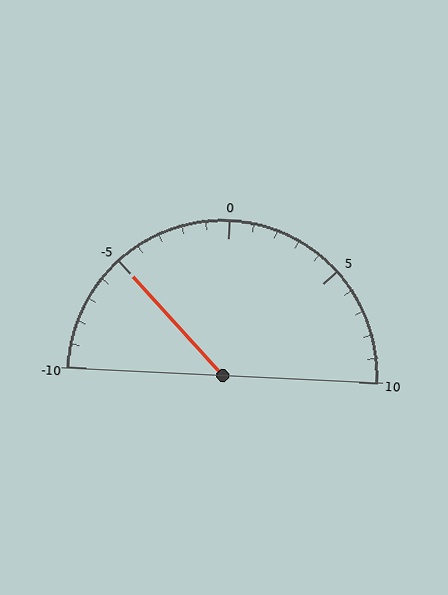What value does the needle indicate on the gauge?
The needle indicates approximately -5.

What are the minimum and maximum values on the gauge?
The gauge ranges from -10 to 10.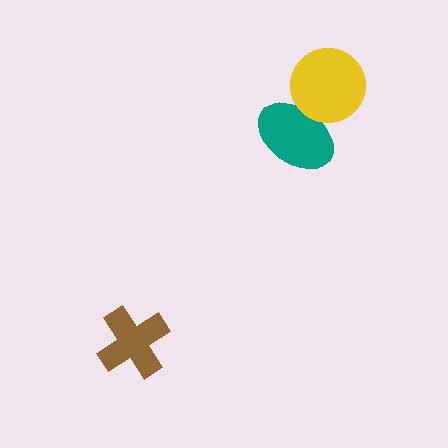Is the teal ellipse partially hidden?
Yes, it is partially covered by another shape.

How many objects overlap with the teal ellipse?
1 object overlaps with the teal ellipse.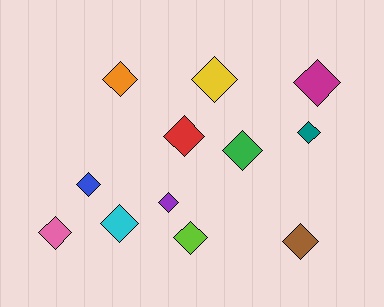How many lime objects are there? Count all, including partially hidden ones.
There is 1 lime object.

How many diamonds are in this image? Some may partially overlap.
There are 12 diamonds.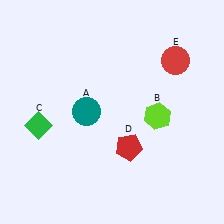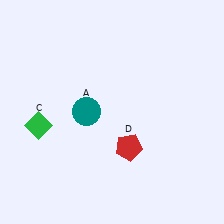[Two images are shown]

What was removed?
The red circle (E), the lime hexagon (B) were removed in Image 2.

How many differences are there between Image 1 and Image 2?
There are 2 differences between the two images.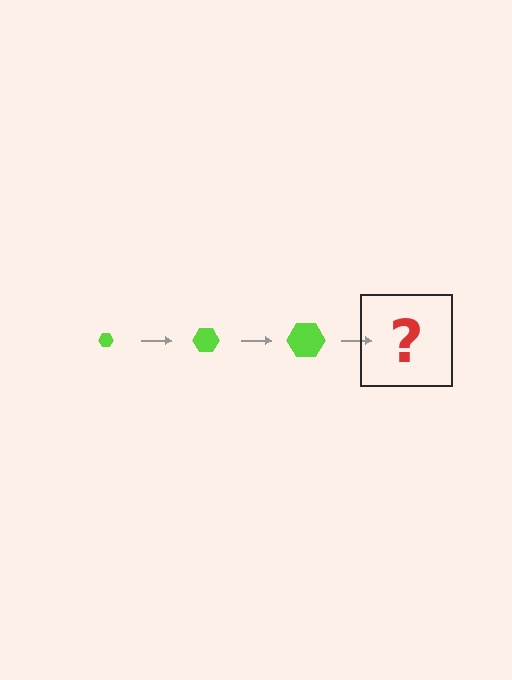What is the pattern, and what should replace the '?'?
The pattern is that the hexagon gets progressively larger each step. The '?' should be a lime hexagon, larger than the previous one.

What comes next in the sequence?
The next element should be a lime hexagon, larger than the previous one.